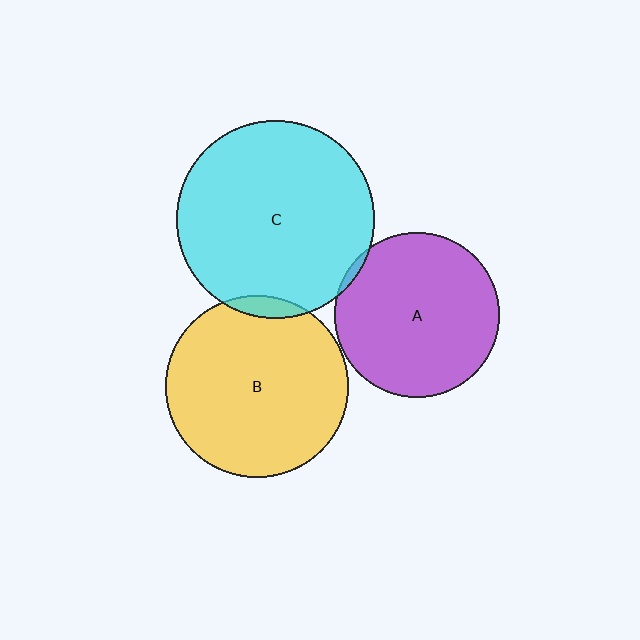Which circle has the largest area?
Circle C (cyan).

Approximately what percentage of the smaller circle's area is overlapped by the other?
Approximately 5%.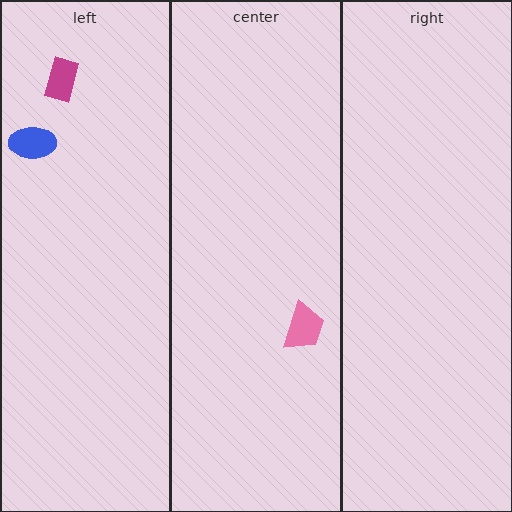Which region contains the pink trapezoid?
The center region.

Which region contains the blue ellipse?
The left region.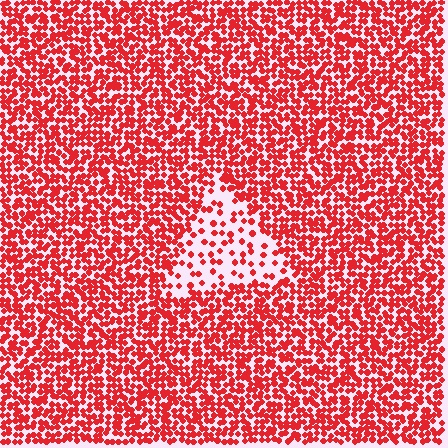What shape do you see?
I see a triangle.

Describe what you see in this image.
The image contains small red elements arranged at two different densities. A triangle-shaped region is visible where the elements are less densely packed than the surrounding area.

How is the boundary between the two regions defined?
The boundary is defined by a change in element density (approximately 2.8x ratio). All elements are the same color, size, and shape.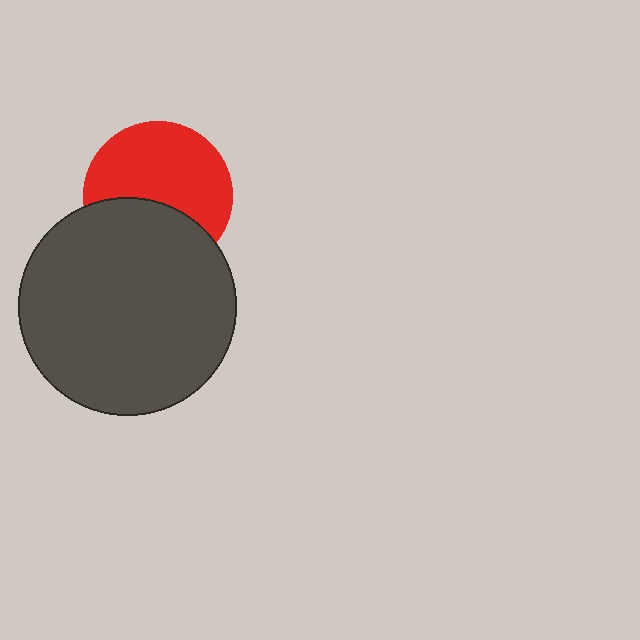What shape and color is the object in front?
The object in front is a dark gray circle.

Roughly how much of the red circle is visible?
About half of it is visible (roughly 61%).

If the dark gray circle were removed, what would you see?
You would see the complete red circle.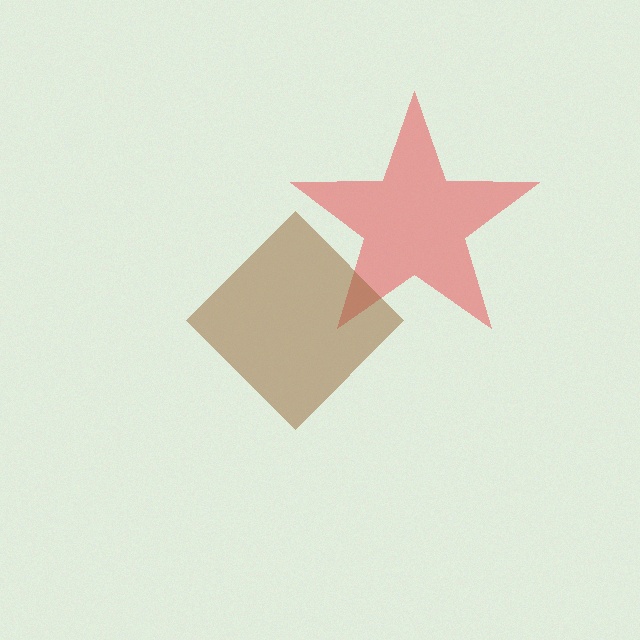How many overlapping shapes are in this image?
There are 2 overlapping shapes in the image.